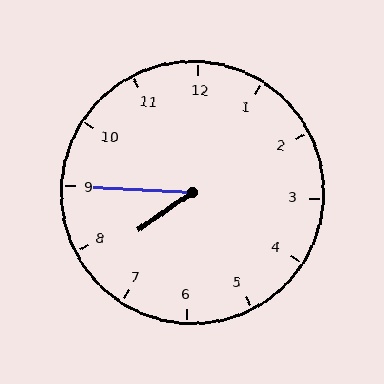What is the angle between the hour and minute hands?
Approximately 38 degrees.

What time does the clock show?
7:45.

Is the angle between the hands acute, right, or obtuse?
It is acute.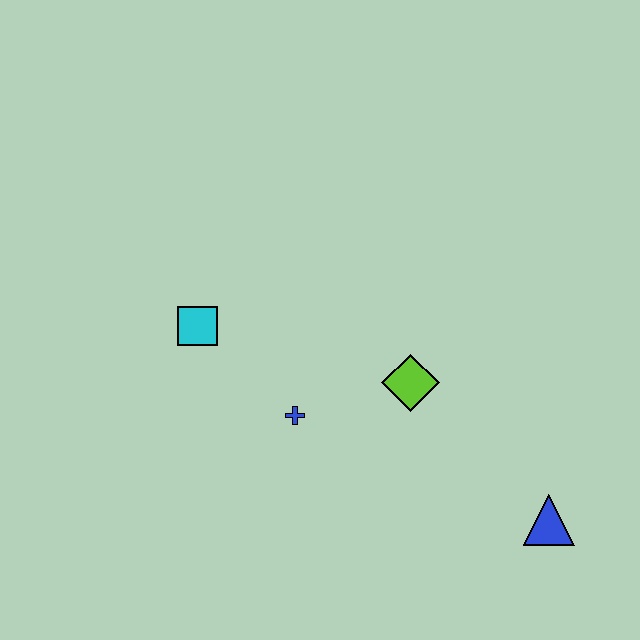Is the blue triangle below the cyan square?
Yes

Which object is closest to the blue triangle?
The lime diamond is closest to the blue triangle.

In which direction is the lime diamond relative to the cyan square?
The lime diamond is to the right of the cyan square.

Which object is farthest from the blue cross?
The blue triangle is farthest from the blue cross.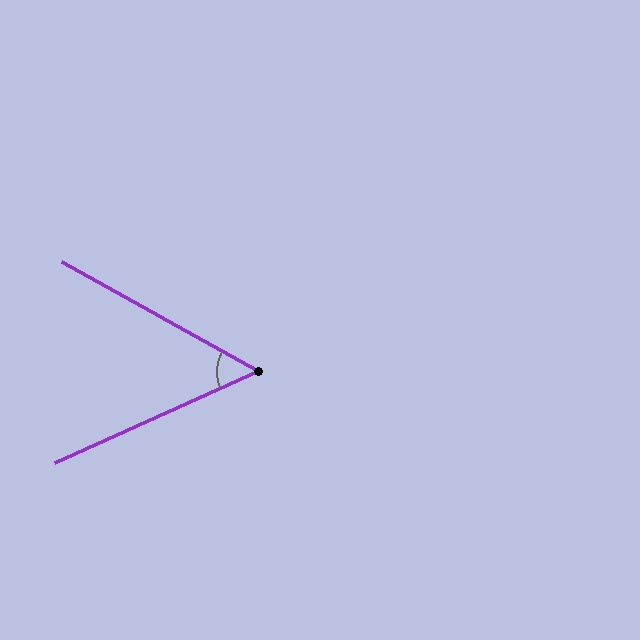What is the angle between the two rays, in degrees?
Approximately 53 degrees.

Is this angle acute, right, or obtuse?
It is acute.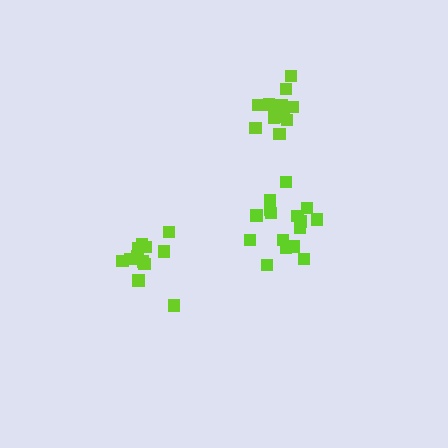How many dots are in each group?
Group 1: 12 dots, Group 2: 12 dots, Group 3: 16 dots (40 total).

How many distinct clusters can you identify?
There are 3 distinct clusters.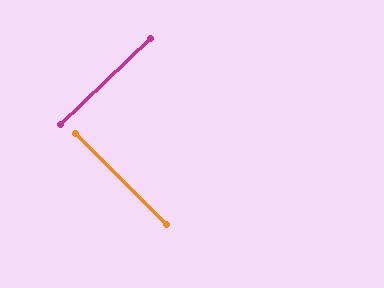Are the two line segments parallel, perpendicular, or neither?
Perpendicular — they meet at approximately 89°.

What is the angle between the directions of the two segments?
Approximately 89 degrees.